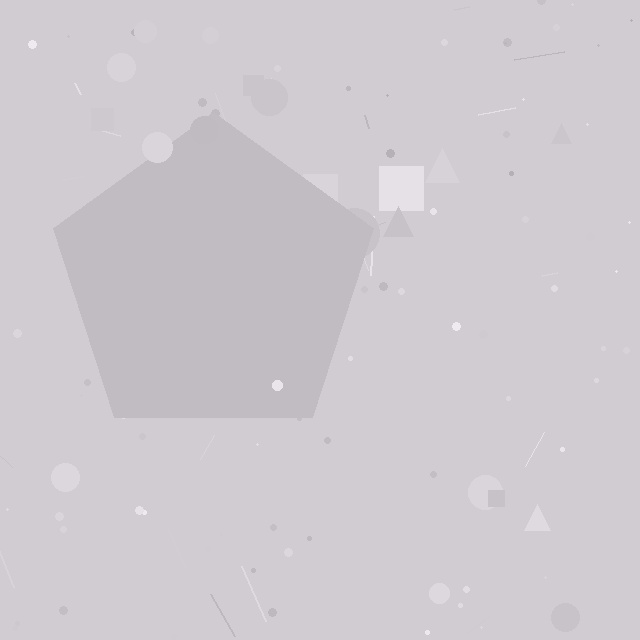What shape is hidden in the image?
A pentagon is hidden in the image.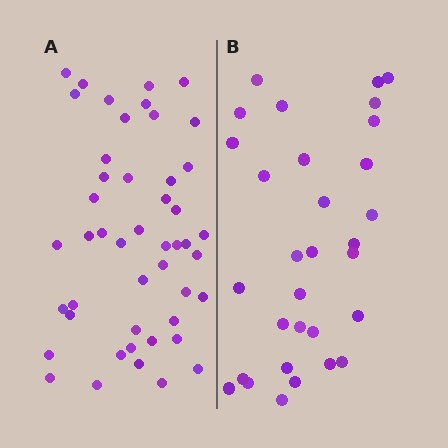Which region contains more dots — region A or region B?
Region A (the left region) has more dots.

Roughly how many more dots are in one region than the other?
Region A has approximately 15 more dots than region B.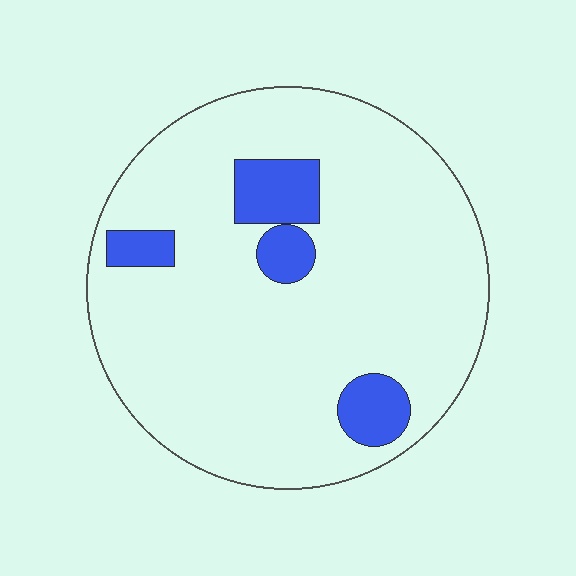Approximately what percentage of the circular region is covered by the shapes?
Approximately 10%.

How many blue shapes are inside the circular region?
4.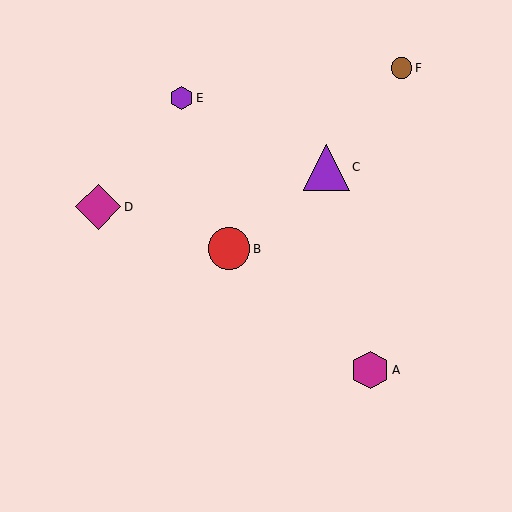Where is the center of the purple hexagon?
The center of the purple hexagon is at (181, 98).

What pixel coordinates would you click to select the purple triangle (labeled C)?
Click at (326, 167) to select the purple triangle C.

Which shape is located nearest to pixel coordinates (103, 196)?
The magenta diamond (labeled D) at (98, 207) is nearest to that location.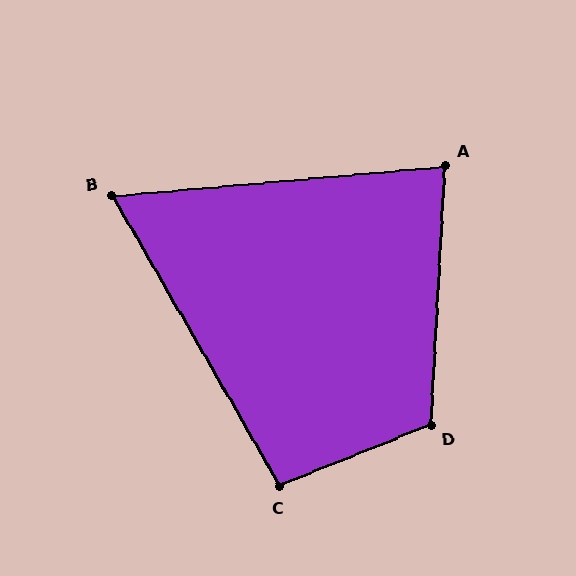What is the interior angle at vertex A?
Approximately 82 degrees (acute).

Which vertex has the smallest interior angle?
B, at approximately 65 degrees.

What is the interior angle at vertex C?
Approximately 98 degrees (obtuse).